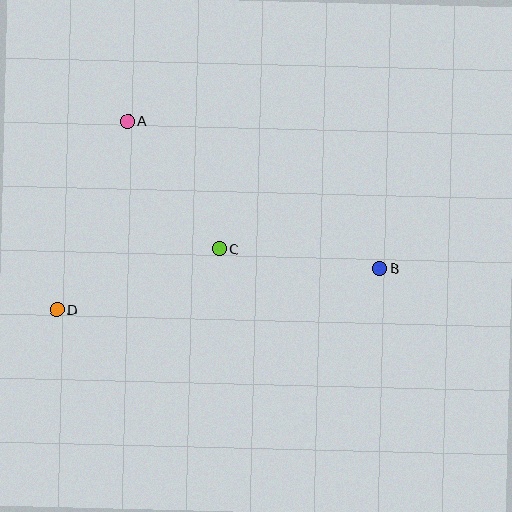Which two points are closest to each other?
Points A and C are closest to each other.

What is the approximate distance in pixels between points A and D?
The distance between A and D is approximately 202 pixels.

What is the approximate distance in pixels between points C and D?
The distance between C and D is approximately 174 pixels.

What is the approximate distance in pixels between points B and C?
The distance between B and C is approximately 161 pixels.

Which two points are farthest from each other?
Points B and D are farthest from each other.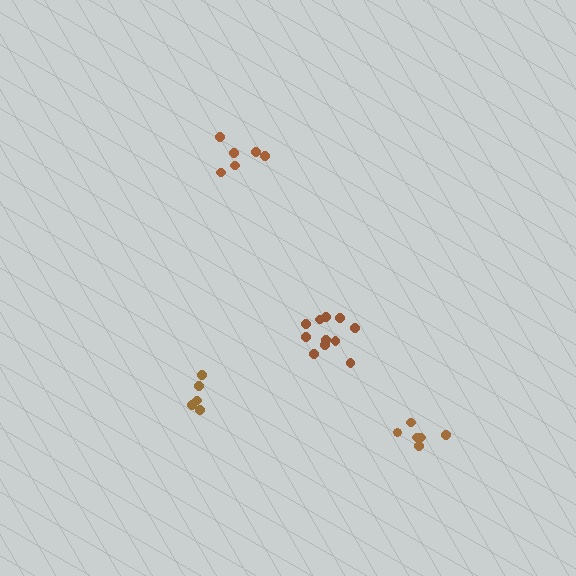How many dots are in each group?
Group 1: 6 dots, Group 2: 5 dots, Group 3: 7 dots, Group 4: 11 dots (29 total).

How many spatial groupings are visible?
There are 4 spatial groupings.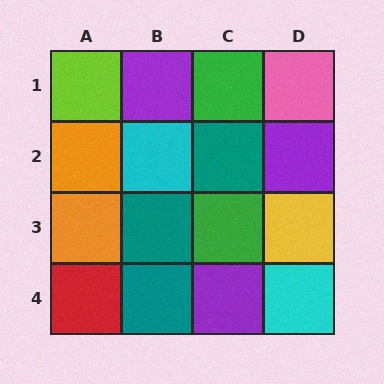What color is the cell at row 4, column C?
Purple.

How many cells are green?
2 cells are green.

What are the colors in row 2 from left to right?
Orange, cyan, teal, purple.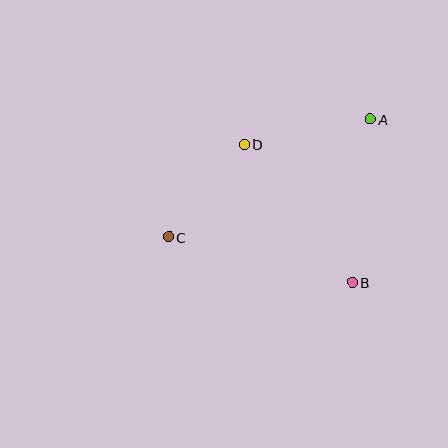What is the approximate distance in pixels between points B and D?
The distance between B and D is approximately 176 pixels.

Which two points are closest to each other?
Points C and D are closest to each other.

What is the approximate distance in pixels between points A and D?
The distance between A and D is approximately 129 pixels.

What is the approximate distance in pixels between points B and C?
The distance between B and C is approximately 190 pixels.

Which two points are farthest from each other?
Points A and C are farthest from each other.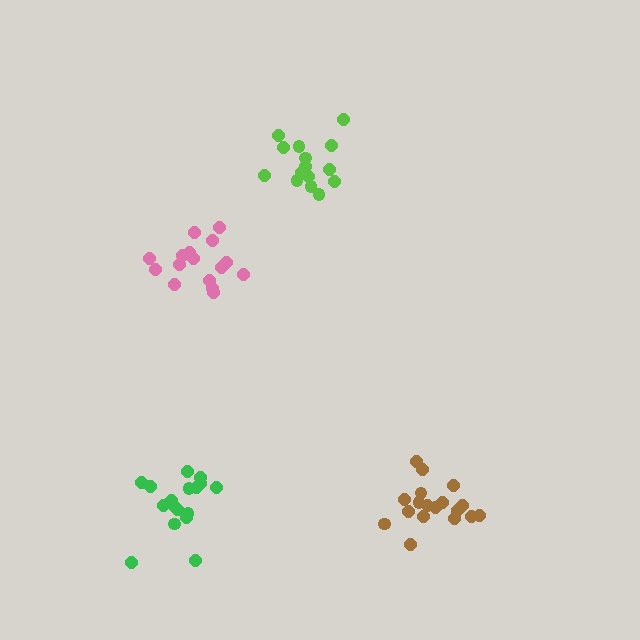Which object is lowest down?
The green cluster is bottommost.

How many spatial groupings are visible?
There are 4 spatial groupings.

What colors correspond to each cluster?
The clusters are colored: brown, green, lime, pink.